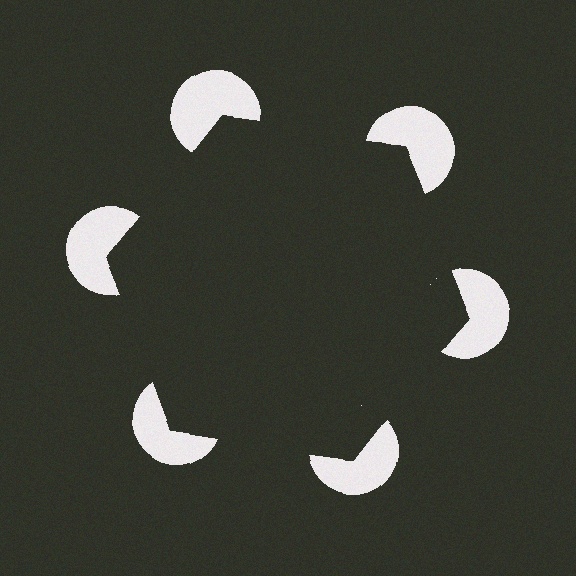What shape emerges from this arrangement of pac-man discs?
An illusory hexagon — its edges are inferred from the aligned wedge cuts in the pac-man discs, not physically drawn.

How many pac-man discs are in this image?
There are 6 — one at each vertex of the illusory hexagon.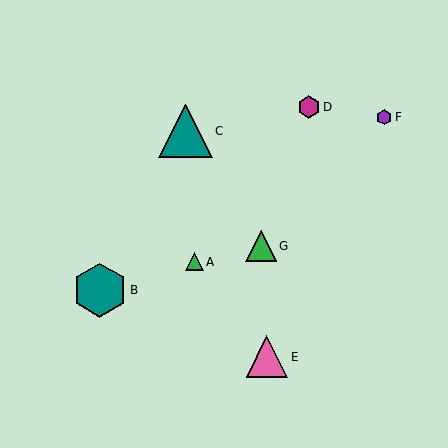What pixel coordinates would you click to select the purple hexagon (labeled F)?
Click at (384, 117) to select the purple hexagon F.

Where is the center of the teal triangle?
The center of the teal triangle is at (185, 131).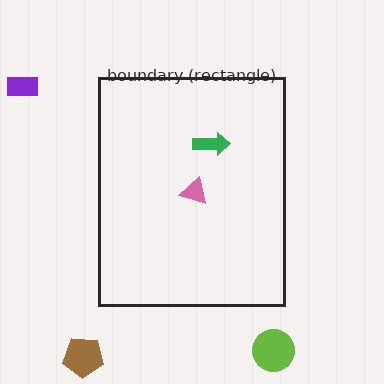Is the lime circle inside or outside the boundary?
Outside.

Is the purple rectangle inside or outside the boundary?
Outside.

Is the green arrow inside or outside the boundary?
Inside.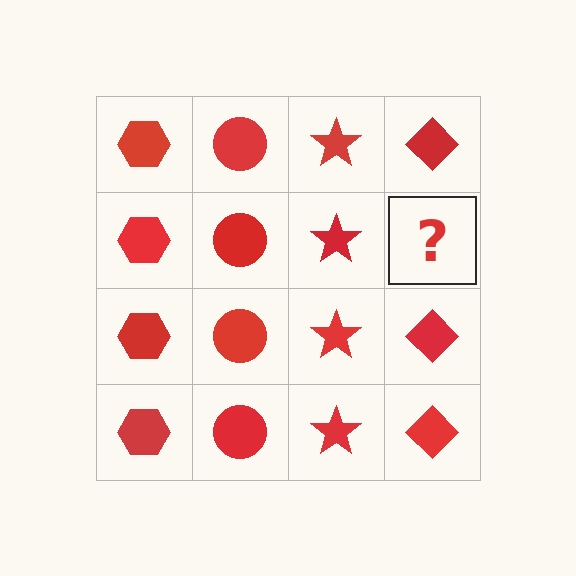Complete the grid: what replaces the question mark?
The question mark should be replaced with a red diamond.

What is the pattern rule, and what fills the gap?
The rule is that each column has a consistent shape. The gap should be filled with a red diamond.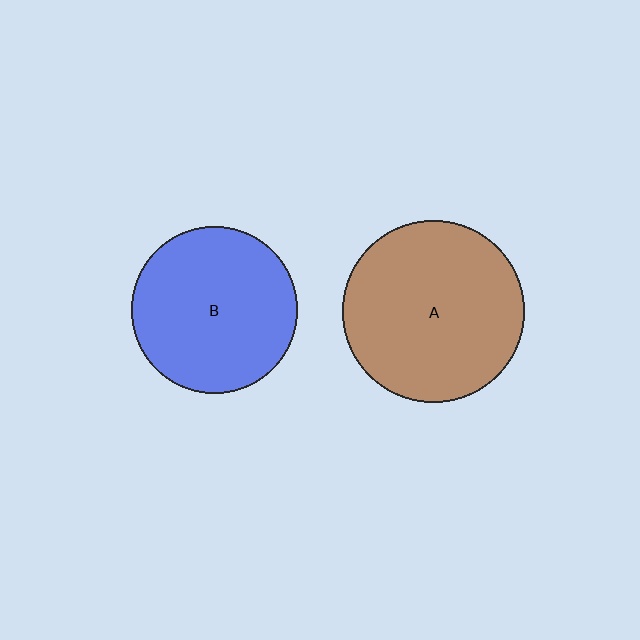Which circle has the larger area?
Circle A (brown).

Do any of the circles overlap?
No, none of the circles overlap.